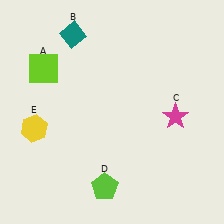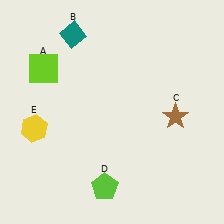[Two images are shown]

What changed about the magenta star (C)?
In Image 1, C is magenta. In Image 2, it changed to brown.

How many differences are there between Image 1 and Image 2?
There is 1 difference between the two images.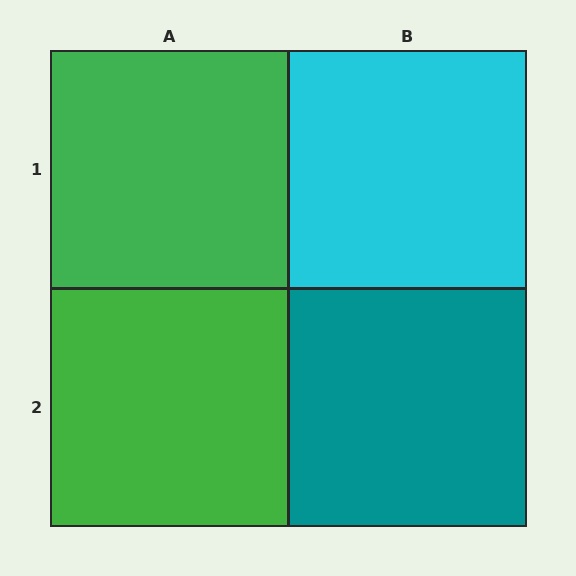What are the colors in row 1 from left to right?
Green, cyan.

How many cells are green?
2 cells are green.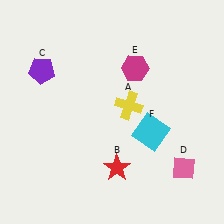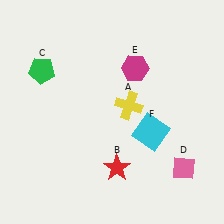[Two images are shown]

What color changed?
The pentagon (C) changed from purple in Image 1 to green in Image 2.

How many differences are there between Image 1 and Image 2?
There is 1 difference between the two images.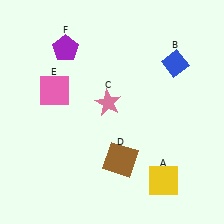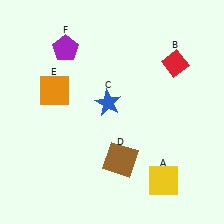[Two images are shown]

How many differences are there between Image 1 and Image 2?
There are 3 differences between the two images.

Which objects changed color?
B changed from blue to red. C changed from pink to blue. E changed from pink to orange.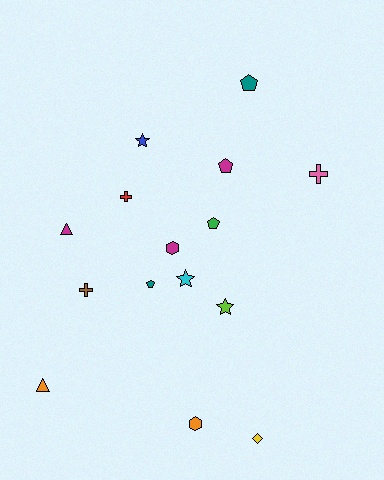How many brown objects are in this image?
There is 1 brown object.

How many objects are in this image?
There are 15 objects.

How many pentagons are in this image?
There are 4 pentagons.